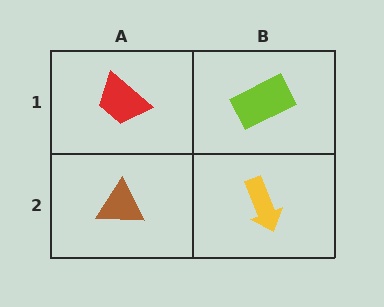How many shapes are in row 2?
2 shapes.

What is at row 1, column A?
A red trapezoid.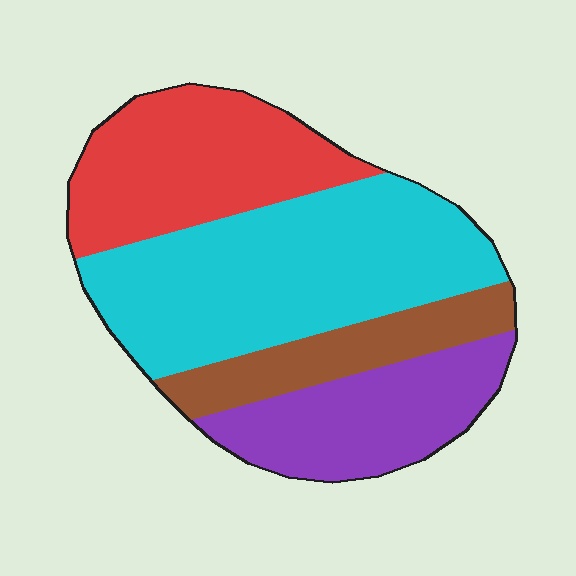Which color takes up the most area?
Cyan, at roughly 40%.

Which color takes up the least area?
Brown, at roughly 15%.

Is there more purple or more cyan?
Cyan.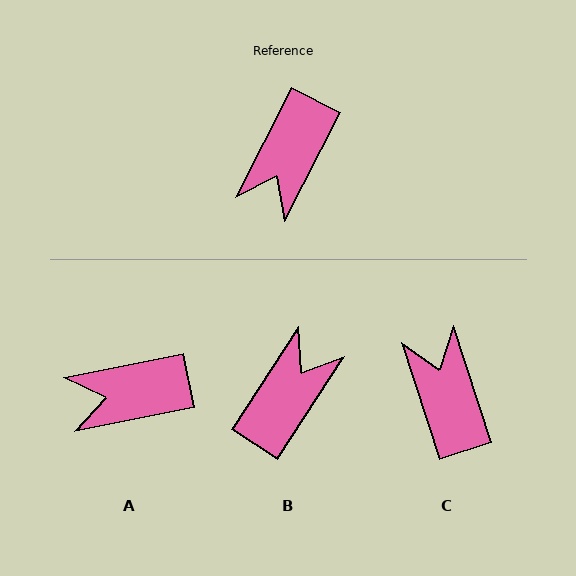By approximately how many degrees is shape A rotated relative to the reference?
Approximately 52 degrees clockwise.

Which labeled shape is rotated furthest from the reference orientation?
B, about 174 degrees away.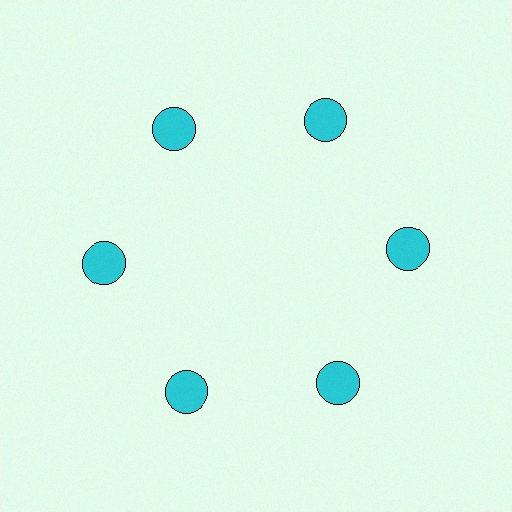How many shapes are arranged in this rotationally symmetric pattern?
There are 6 shapes, arranged in 6 groups of 1.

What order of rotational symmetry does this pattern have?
This pattern has 6-fold rotational symmetry.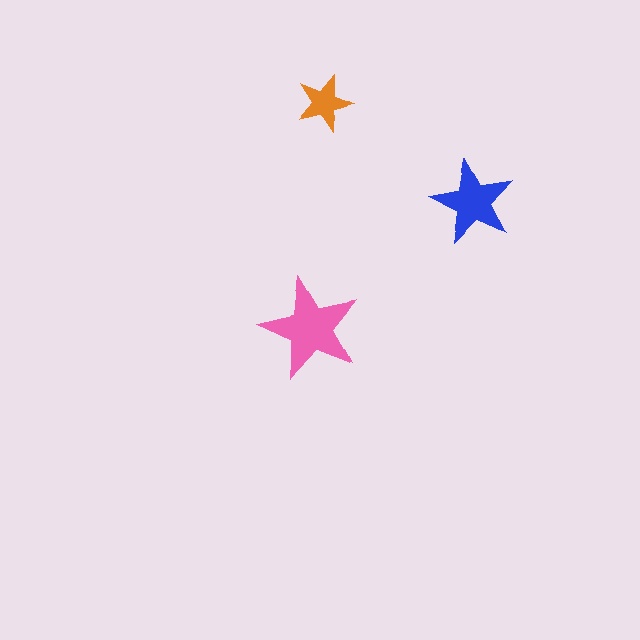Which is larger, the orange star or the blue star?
The blue one.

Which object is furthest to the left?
The pink star is leftmost.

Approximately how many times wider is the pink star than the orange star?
About 2 times wider.